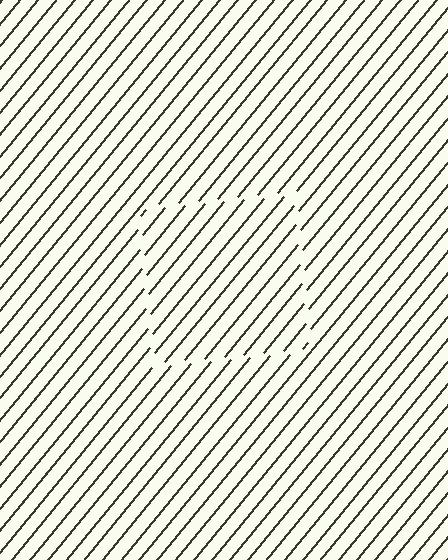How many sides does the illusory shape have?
4 sides — the line-ends trace a square.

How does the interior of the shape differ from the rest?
The interior of the shape contains the same grating, shifted by half a period — the contour is defined by the phase discontinuity where line-ends from the inner and outer gratings abut.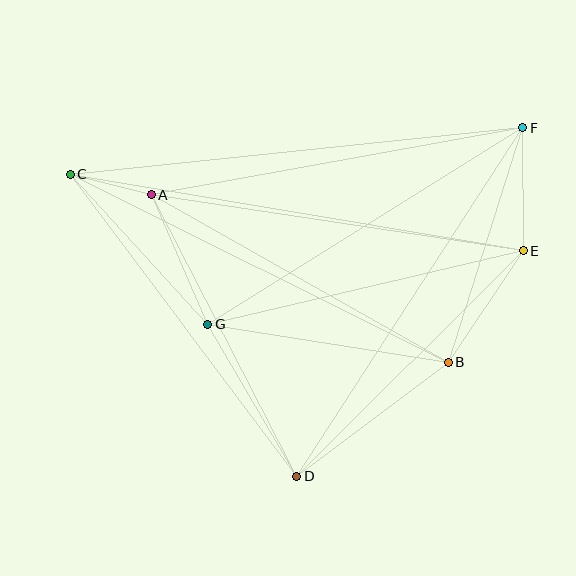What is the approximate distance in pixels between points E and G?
The distance between E and G is approximately 324 pixels.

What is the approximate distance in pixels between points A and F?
The distance between A and F is approximately 377 pixels.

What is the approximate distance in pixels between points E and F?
The distance between E and F is approximately 123 pixels.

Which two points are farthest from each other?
Points C and E are farthest from each other.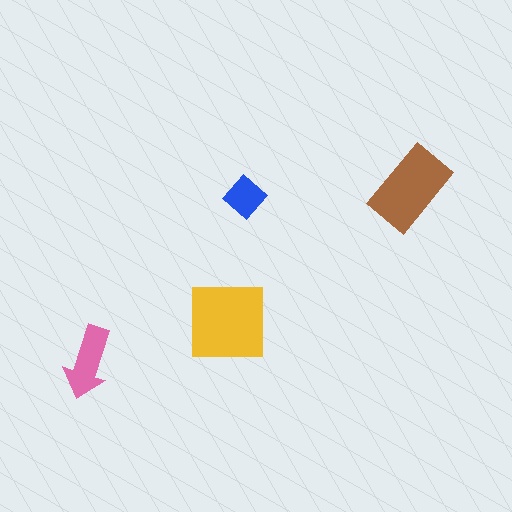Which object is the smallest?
The blue diamond.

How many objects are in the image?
There are 4 objects in the image.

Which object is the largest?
The yellow square.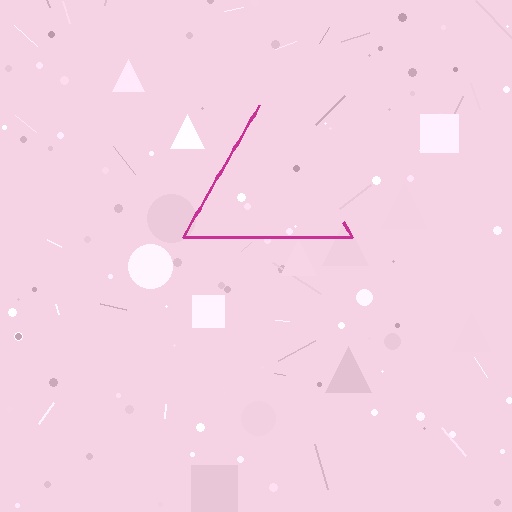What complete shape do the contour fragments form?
The contour fragments form a triangle.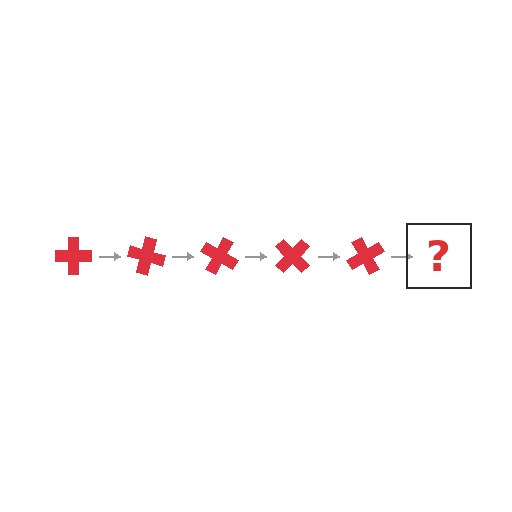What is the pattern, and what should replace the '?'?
The pattern is that the cross rotates 15 degrees each step. The '?' should be a red cross rotated 75 degrees.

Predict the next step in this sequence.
The next step is a red cross rotated 75 degrees.